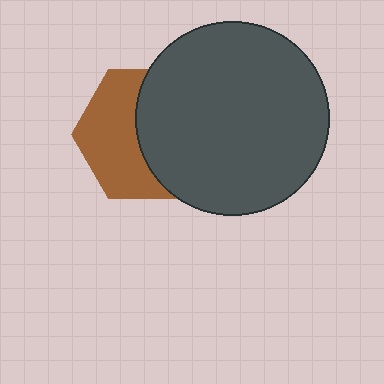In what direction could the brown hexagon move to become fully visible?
The brown hexagon could move left. That would shift it out from behind the dark gray circle entirely.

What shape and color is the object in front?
The object in front is a dark gray circle.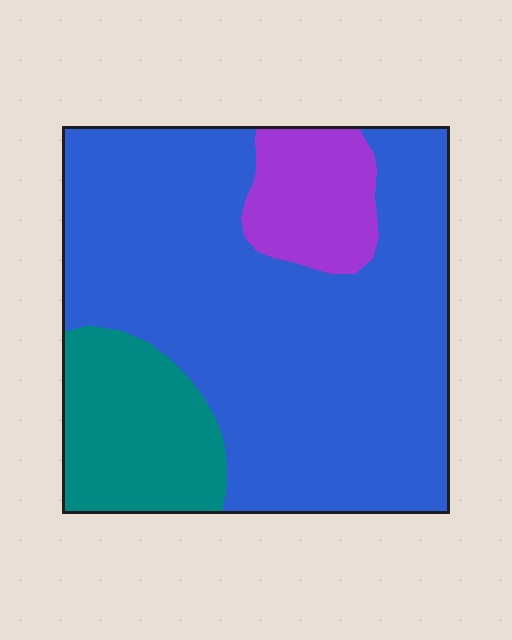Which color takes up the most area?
Blue, at roughly 70%.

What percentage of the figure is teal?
Teal takes up between a sixth and a third of the figure.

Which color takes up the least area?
Purple, at roughly 10%.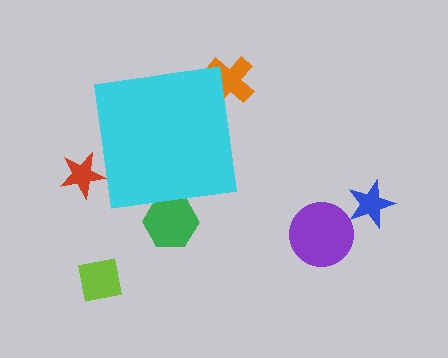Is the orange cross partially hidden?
Yes, the orange cross is partially hidden behind the cyan square.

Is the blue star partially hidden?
No, the blue star is fully visible.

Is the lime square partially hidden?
No, the lime square is fully visible.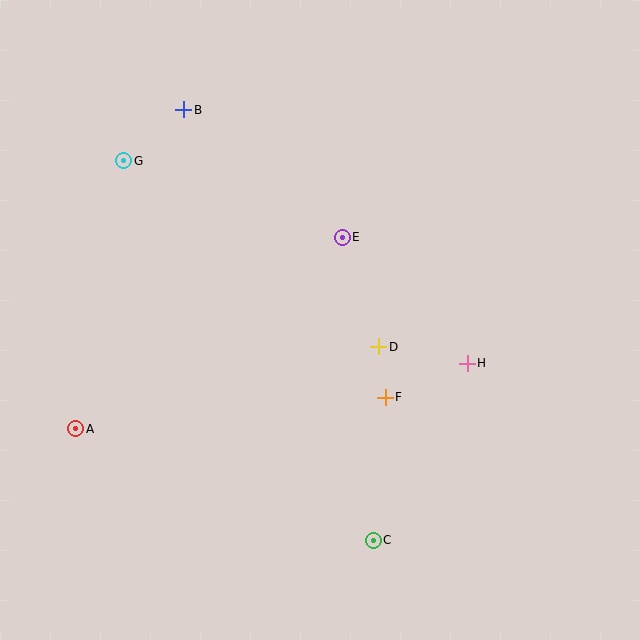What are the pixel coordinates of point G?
Point G is at (124, 161).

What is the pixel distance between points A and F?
The distance between A and F is 311 pixels.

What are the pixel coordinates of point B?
Point B is at (184, 110).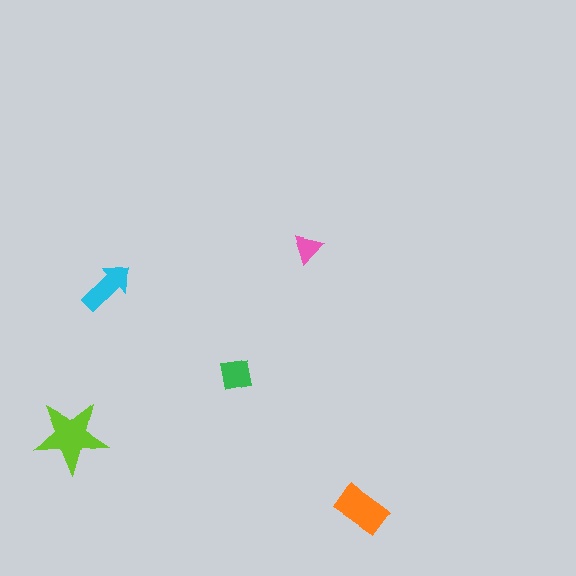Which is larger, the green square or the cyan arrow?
The cyan arrow.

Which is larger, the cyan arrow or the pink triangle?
The cyan arrow.